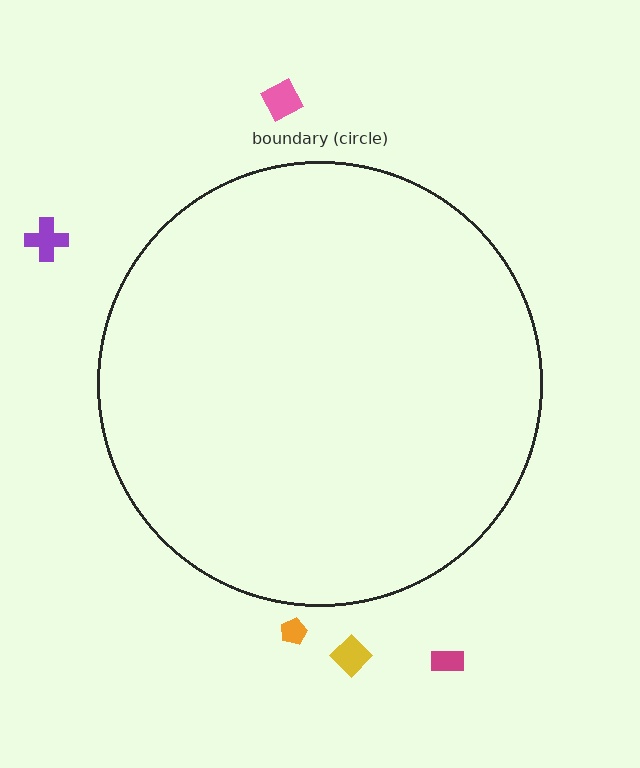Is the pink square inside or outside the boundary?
Outside.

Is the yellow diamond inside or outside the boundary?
Outside.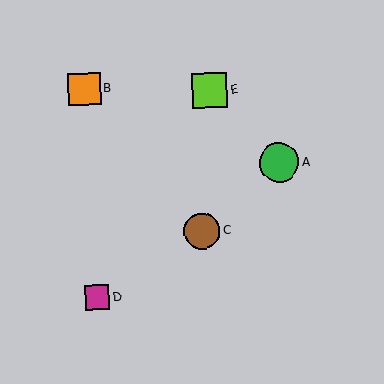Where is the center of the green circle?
The center of the green circle is at (279, 163).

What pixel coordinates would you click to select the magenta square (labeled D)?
Click at (97, 297) to select the magenta square D.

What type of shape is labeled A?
Shape A is a green circle.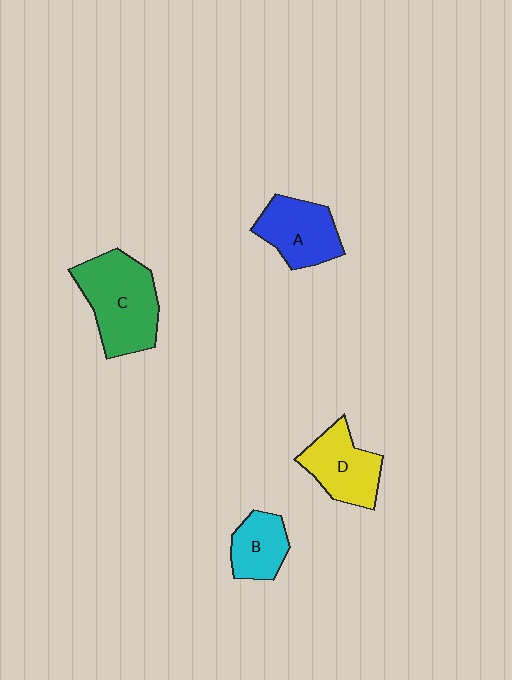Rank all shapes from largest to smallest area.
From largest to smallest: C (green), A (blue), D (yellow), B (cyan).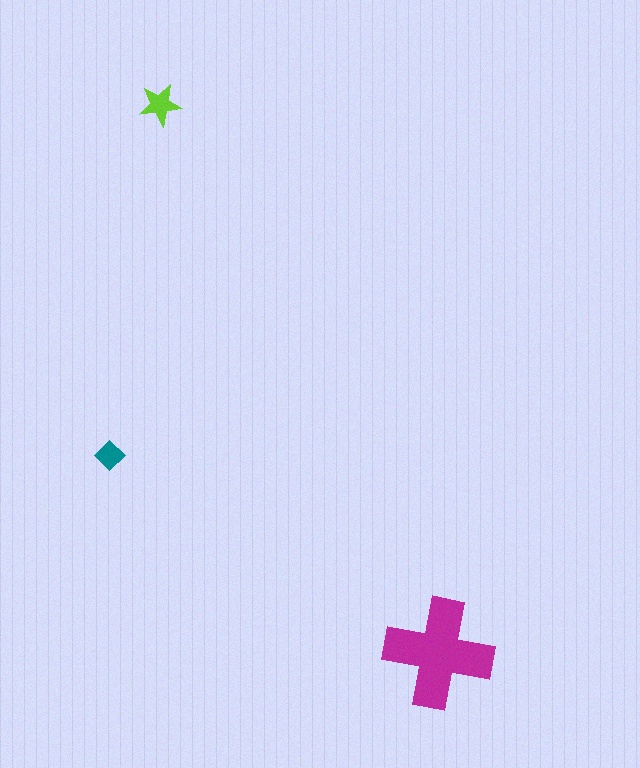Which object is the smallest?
The teal diamond.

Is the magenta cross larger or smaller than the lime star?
Larger.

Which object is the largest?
The magenta cross.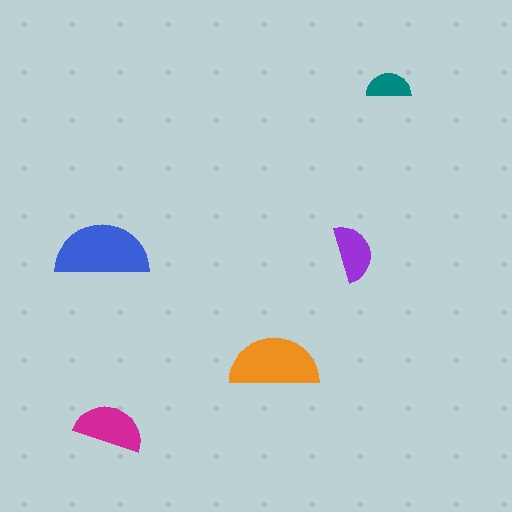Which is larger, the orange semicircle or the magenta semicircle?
The orange one.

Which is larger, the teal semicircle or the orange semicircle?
The orange one.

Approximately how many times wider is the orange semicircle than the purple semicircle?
About 1.5 times wider.